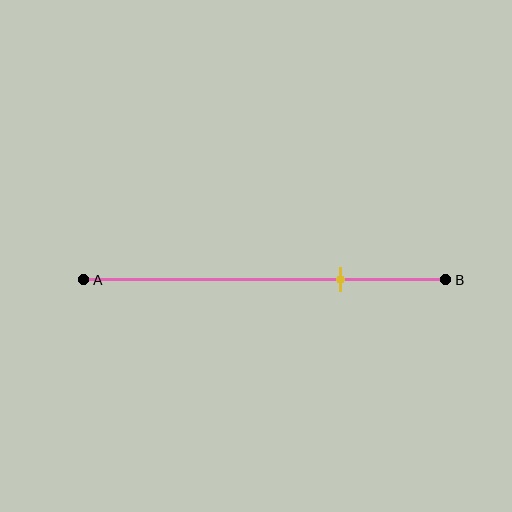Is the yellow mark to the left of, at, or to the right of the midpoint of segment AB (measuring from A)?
The yellow mark is to the right of the midpoint of segment AB.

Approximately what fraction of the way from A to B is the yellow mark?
The yellow mark is approximately 70% of the way from A to B.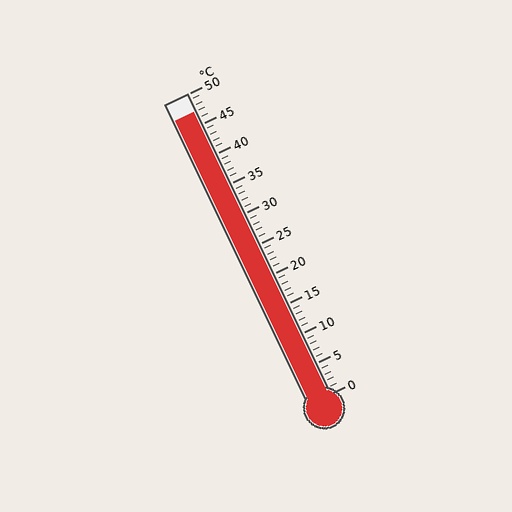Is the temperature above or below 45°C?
The temperature is above 45°C.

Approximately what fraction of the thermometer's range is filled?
The thermometer is filled to approximately 95% of its range.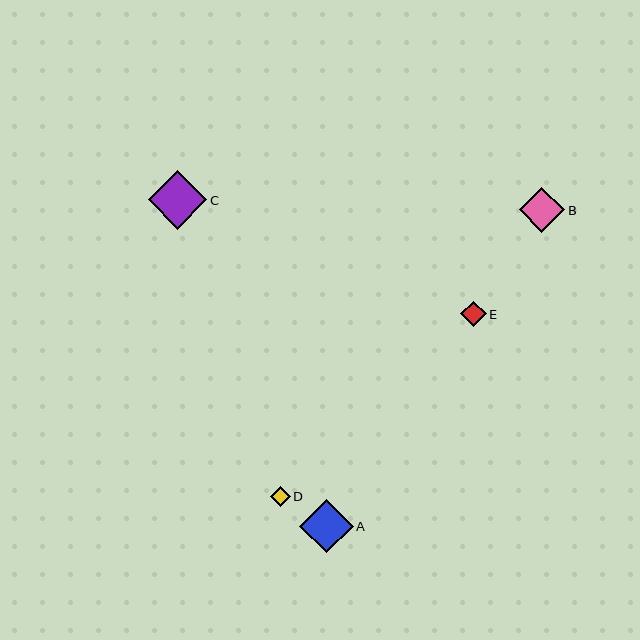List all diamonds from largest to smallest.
From largest to smallest: C, A, B, E, D.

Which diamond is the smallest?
Diamond D is the smallest with a size of approximately 20 pixels.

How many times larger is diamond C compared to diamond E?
Diamond C is approximately 2.3 times the size of diamond E.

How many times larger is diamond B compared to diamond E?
Diamond B is approximately 1.8 times the size of diamond E.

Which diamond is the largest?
Diamond C is the largest with a size of approximately 59 pixels.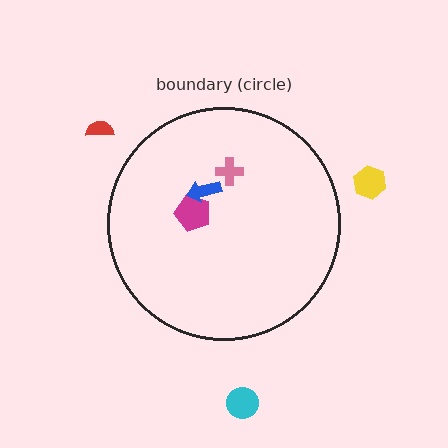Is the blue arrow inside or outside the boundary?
Inside.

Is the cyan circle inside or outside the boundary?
Outside.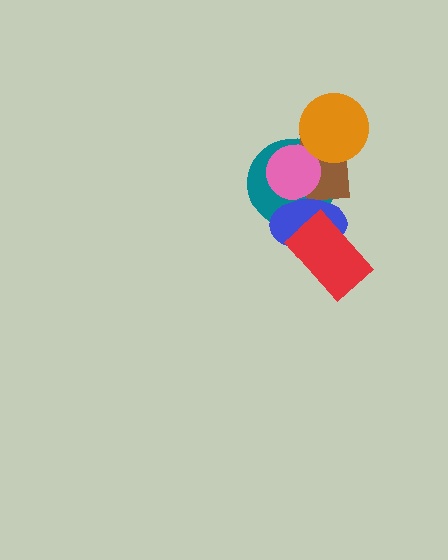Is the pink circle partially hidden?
Yes, it is partially covered by another shape.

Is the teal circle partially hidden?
Yes, it is partially covered by another shape.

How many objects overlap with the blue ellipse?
4 objects overlap with the blue ellipse.